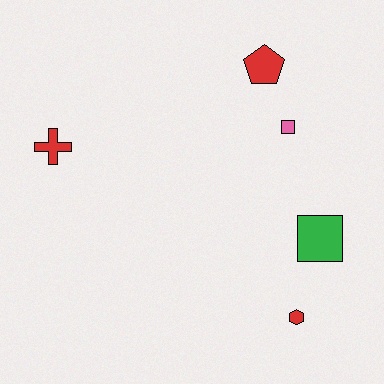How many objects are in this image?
There are 5 objects.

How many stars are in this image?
There are no stars.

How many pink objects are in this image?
There is 1 pink object.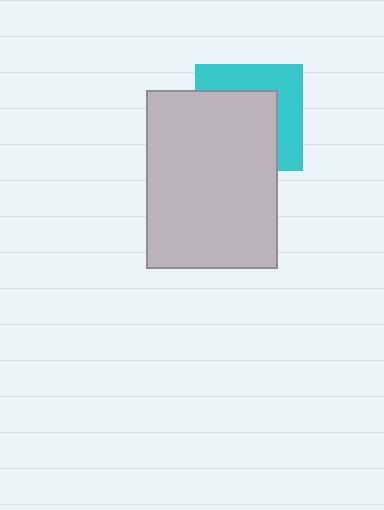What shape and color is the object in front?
The object in front is a light gray rectangle.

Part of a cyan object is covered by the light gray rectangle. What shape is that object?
It is a square.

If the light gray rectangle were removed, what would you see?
You would see the complete cyan square.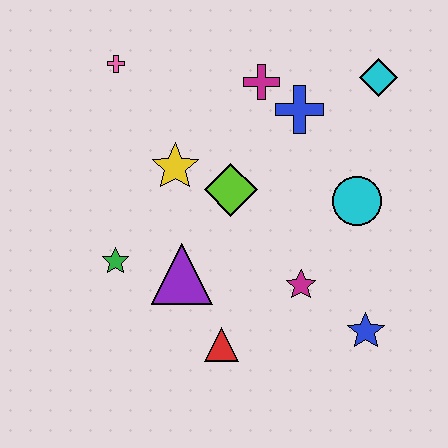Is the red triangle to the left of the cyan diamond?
Yes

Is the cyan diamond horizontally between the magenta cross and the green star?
No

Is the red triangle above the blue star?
No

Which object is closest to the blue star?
The magenta star is closest to the blue star.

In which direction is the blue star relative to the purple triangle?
The blue star is to the right of the purple triangle.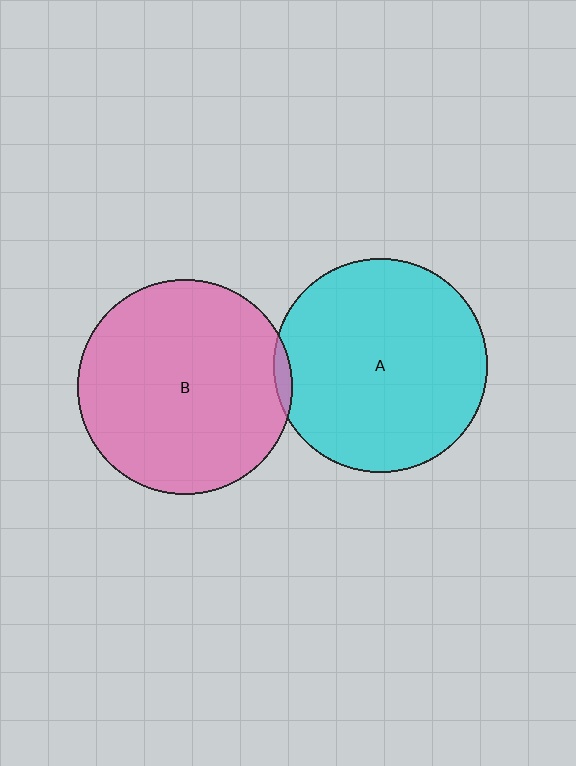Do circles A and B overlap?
Yes.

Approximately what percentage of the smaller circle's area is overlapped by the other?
Approximately 5%.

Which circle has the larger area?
Circle B (pink).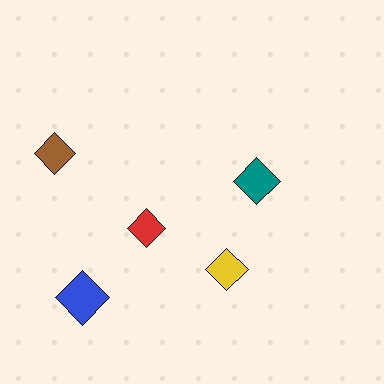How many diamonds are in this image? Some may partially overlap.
There are 5 diamonds.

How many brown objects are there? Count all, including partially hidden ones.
There is 1 brown object.